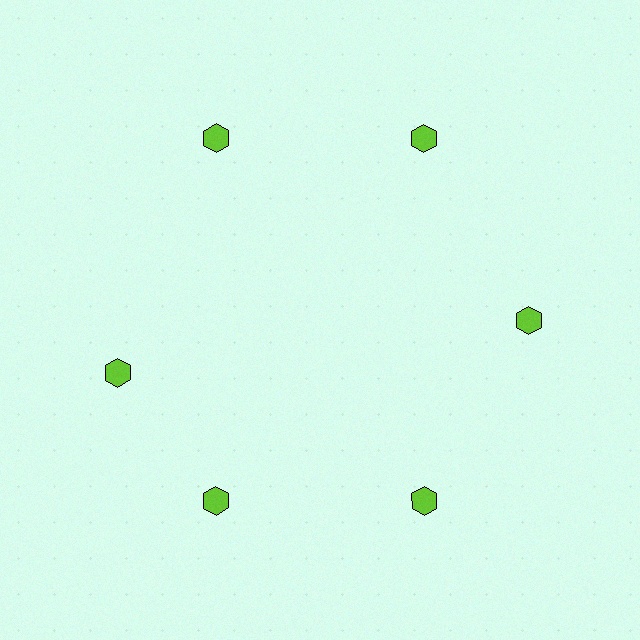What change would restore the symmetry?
The symmetry would be restored by rotating it back into even spacing with its neighbors so that all 6 hexagons sit at equal angles and equal distance from the center.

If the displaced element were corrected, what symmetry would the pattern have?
It would have 6-fold rotational symmetry — the pattern would map onto itself every 60 degrees.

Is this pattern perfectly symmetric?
No. The 6 lime hexagons are arranged in a ring, but one element near the 9 o'clock position is rotated out of alignment along the ring, breaking the 6-fold rotational symmetry.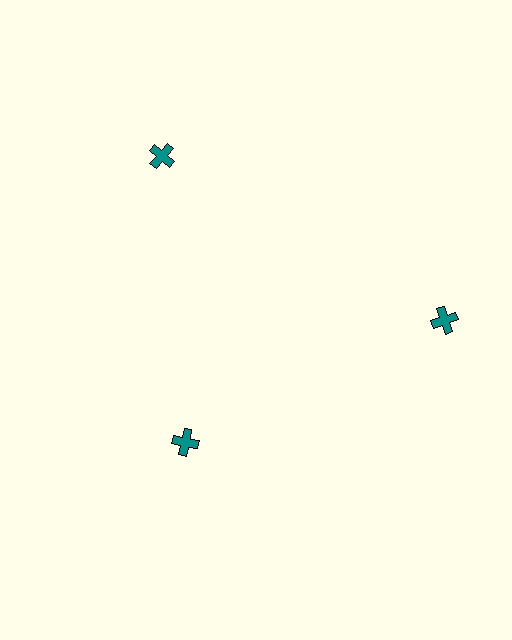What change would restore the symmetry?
The symmetry would be restored by moving it outward, back onto the ring so that all 3 crosses sit at equal angles and equal distance from the center.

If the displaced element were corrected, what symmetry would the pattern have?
It would have 3-fold rotational symmetry — the pattern would map onto itself every 120 degrees.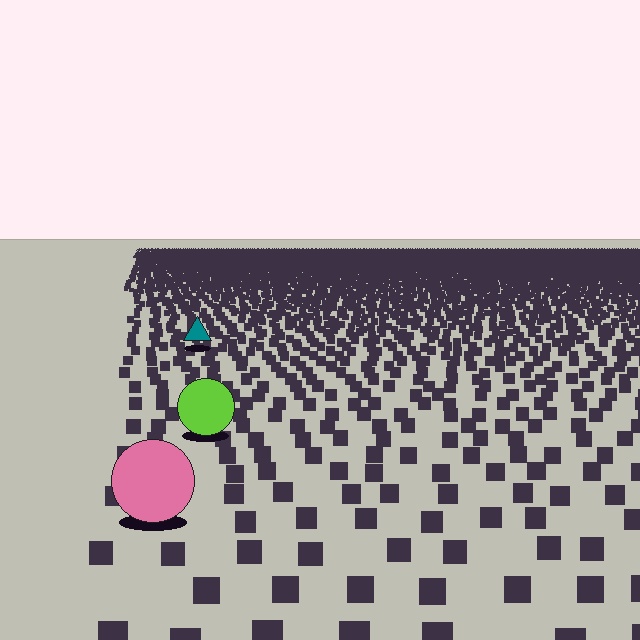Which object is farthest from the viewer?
The teal triangle is farthest from the viewer. It appears smaller and the ground texture around it is denser.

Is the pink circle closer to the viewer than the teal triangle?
Yes. The pink circle is closer — you can tell from the texture gradient: the ground texture is coarser near it.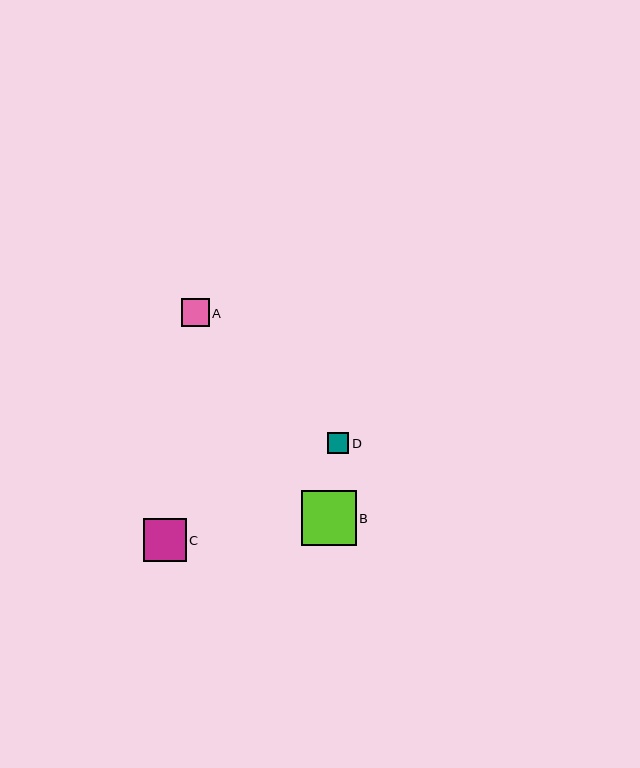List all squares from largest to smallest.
From largest to smallest: B, C, A, D.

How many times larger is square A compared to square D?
Square A is approximately 1.4 times the size of square D.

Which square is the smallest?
Square D is the smallest with a size of approximately 21 pixels.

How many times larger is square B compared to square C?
Square B is approximately 1.3 times the size of square C.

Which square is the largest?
Square B is the largest with a size of approximately 55 pixels.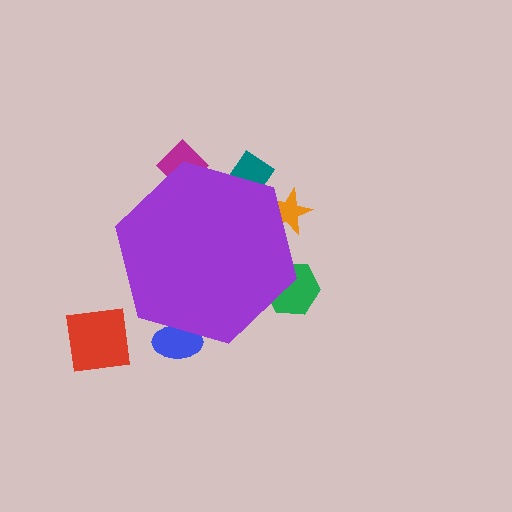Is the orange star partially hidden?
Yes, the orange star is partially hidden behind the purple hexagon.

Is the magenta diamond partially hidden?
Yes, the magenta diamond is partially hidden behind the purple hexagon.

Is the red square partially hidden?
No, the red square is fully visible.